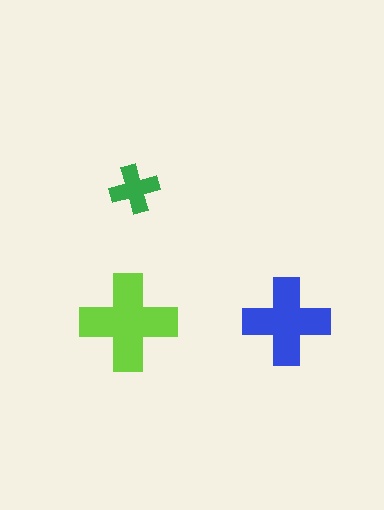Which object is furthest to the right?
The blue cross is rightmost.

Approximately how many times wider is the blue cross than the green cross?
About 2 times wider.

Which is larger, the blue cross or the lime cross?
The lime one.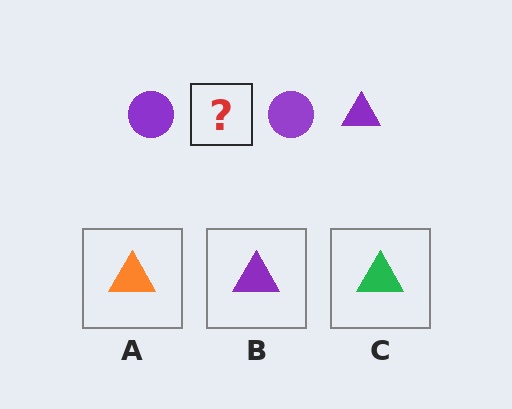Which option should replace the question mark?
Option B.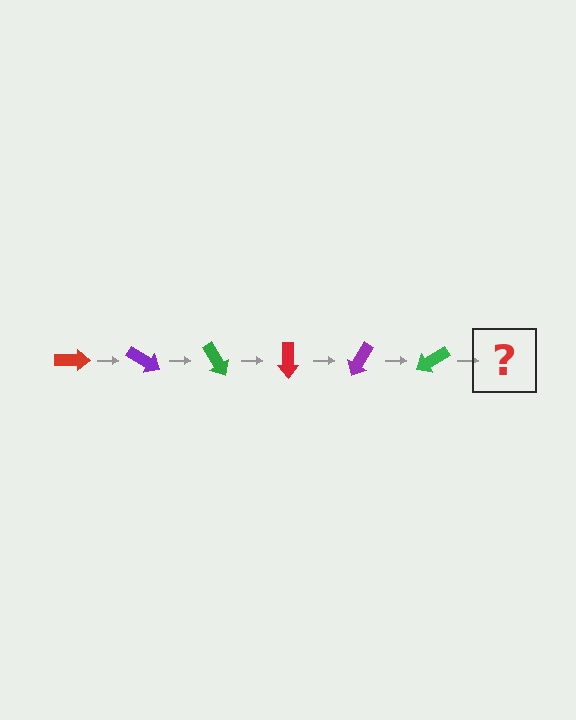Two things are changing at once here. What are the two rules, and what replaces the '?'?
The two rules are that it rotates 30 degrees each step and the color cycles through red, purple, and green. The '?' should be a red arrow, rotated 180 degrees from the start.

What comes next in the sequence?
The next element should be a red arrow, rotated 180 degrees from the start.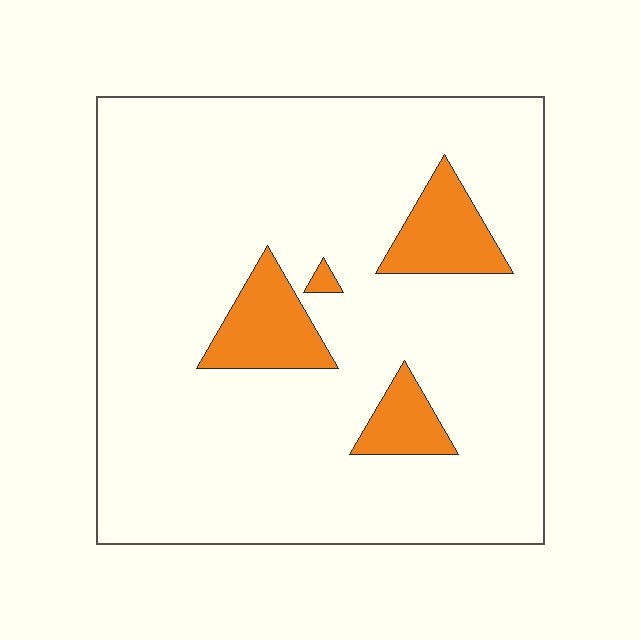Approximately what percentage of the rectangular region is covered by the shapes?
Approximately 10%.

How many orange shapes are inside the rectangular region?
4.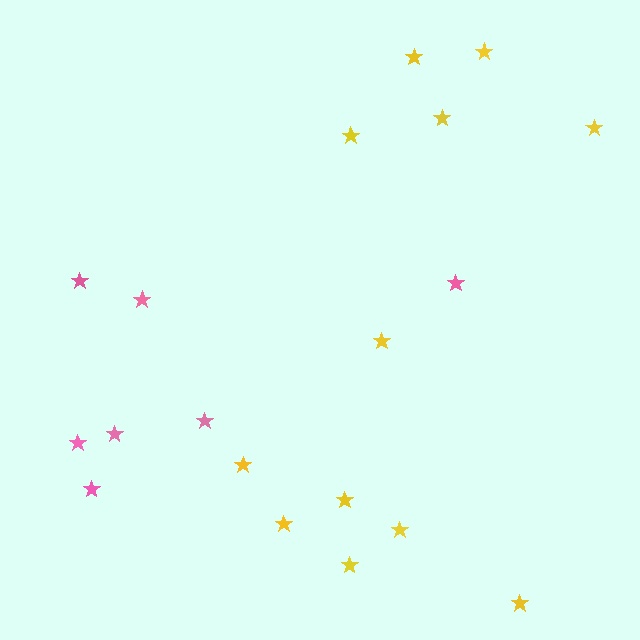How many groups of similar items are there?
There are 2 groups: one group of yellow stars (12) and one group of pink stars (7).